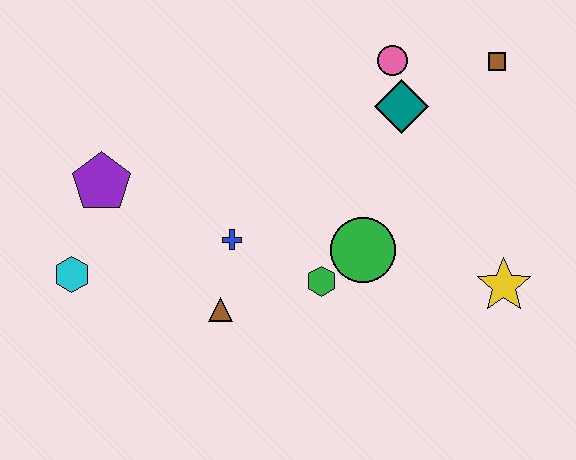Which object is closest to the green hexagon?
The green circle is closest to the green hexagon.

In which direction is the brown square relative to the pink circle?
The brown square is to the right of the pink circle.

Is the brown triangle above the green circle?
No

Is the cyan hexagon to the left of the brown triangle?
Yes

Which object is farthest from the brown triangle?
The brown square is farthest from the brown triangle.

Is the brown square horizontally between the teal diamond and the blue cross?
No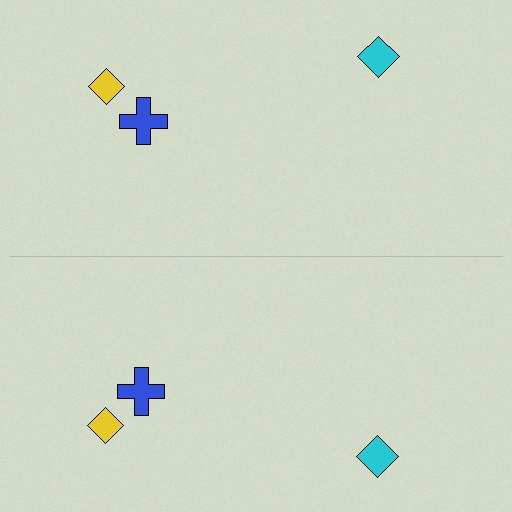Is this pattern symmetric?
Yes, this pattern has bilateral (reflection) symmetry.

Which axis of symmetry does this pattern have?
The pattern has a horizontal axis of symmetry running through the center of the image.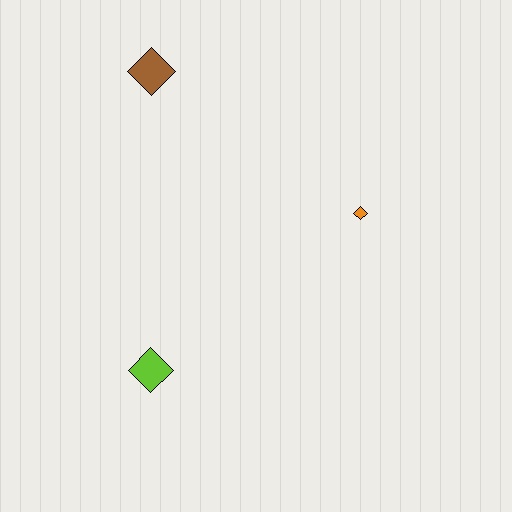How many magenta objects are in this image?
There are no magenta objects.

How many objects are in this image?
There are 3 objects.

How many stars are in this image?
There are no stars.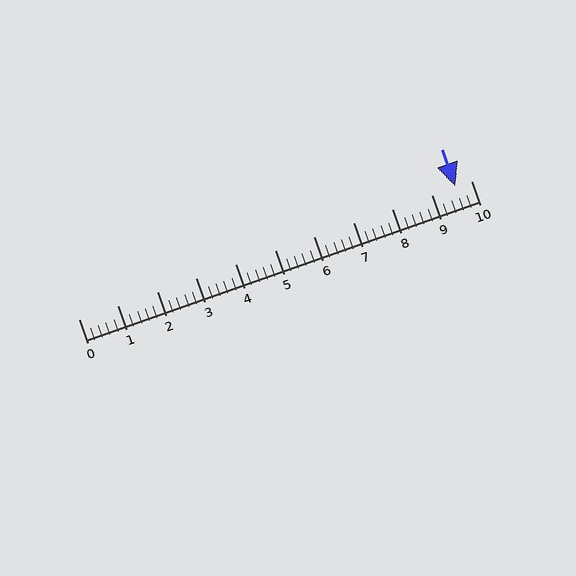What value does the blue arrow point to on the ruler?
The blue arrow points to approximately 9.6.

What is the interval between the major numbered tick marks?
The major tick marks are spaced 1 units apart.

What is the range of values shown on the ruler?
The ruler shows values from 0 to 10.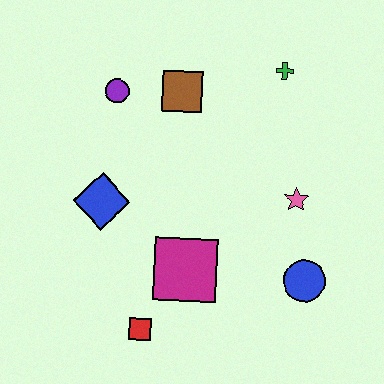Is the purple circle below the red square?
No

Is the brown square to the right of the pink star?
No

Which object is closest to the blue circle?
The pink star is closest to the blue circle.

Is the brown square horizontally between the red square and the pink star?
Yes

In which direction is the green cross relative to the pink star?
The green cross is above the pink star.